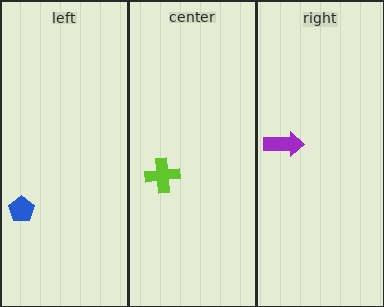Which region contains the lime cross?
The center region.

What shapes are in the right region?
The purple arrow.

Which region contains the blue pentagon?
The left region.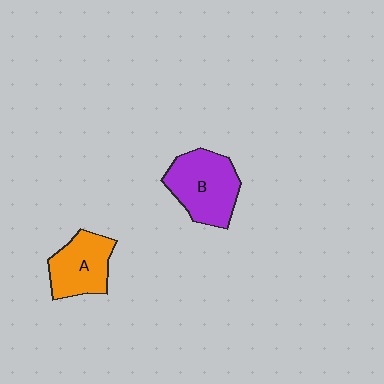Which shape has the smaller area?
Shape A (orange).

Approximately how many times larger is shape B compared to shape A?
Approximately 1.3 times.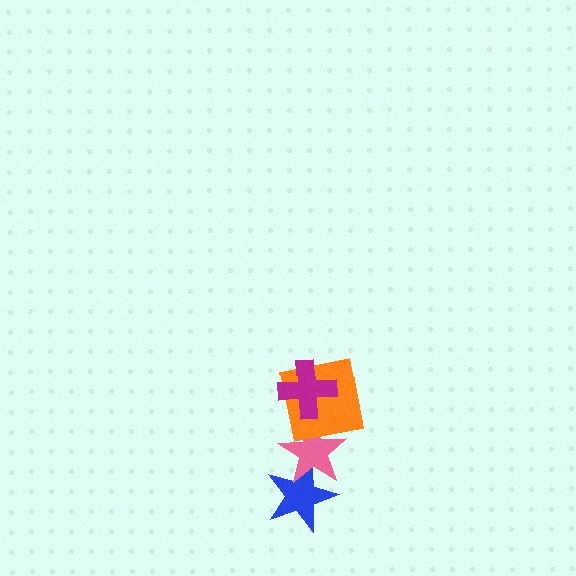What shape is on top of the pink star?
The orange square is on top of the pink star.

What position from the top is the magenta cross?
The magenta cross is 1st from the top.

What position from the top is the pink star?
The pink star is 3rd from the top.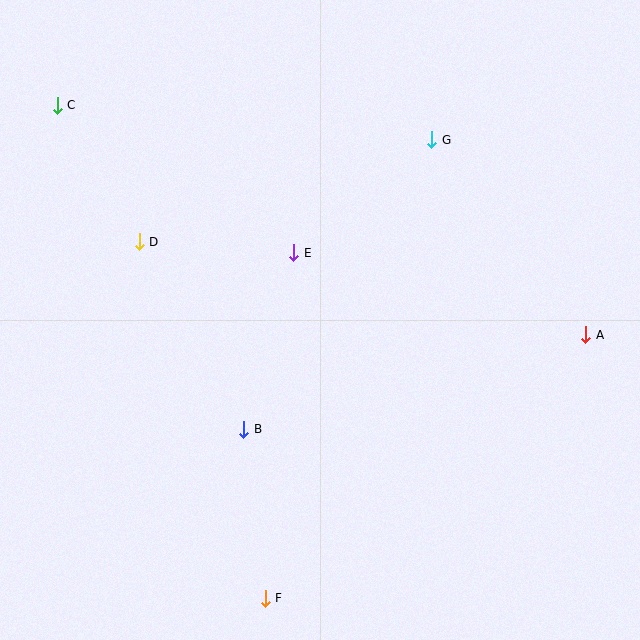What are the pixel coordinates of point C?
Point C is at (57, 105).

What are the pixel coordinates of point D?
Point D is at (139, 242).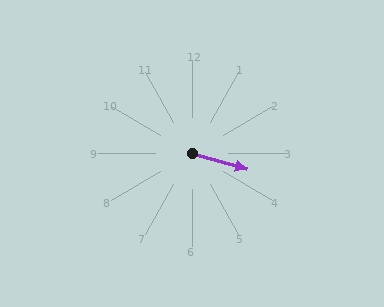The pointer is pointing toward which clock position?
Roughly 4 o'clock.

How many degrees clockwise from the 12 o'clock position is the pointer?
Approximately 106 degrees.